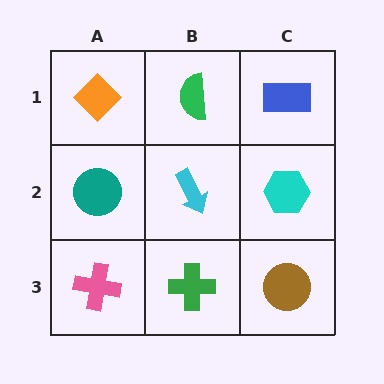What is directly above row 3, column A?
A teal circle.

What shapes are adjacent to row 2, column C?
A blue rectangle (row 1, column C), a brown circle (row 3, column C), a cyan arrow (row 2, column B).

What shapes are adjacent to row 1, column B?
A cyan arrow (row 2, column B), an orange diamond (row 1, column A), a blue rectangle (row 1, column C).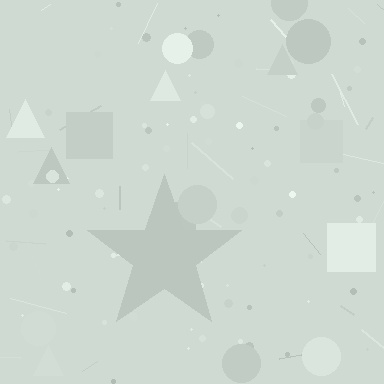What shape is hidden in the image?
A star is hidden in the image.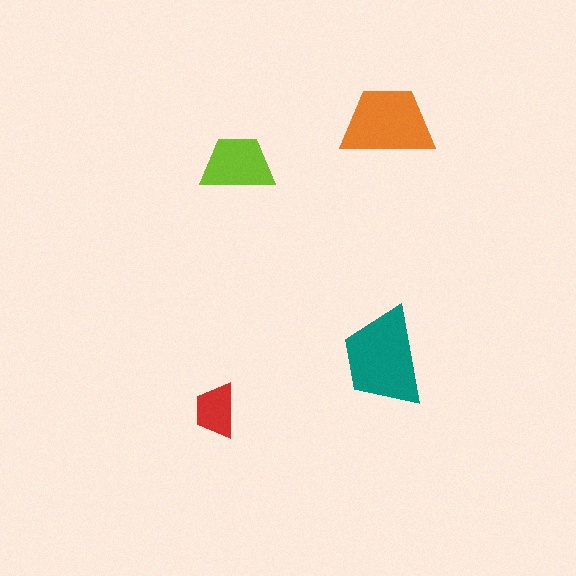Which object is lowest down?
The red trapezoid is bottommost.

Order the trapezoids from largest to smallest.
the teal one, the orange one, the lime one, the red one.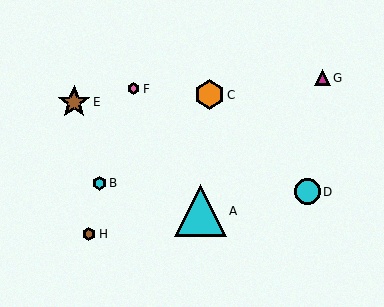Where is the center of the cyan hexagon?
The center of the cyan hexagon is at (99, 183).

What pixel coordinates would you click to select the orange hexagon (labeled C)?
Click at (209, 95) to select the orange hexagon C.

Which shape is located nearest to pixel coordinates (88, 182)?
The cyan hexagon (labeled B) at (99, 183) is nearest to that location.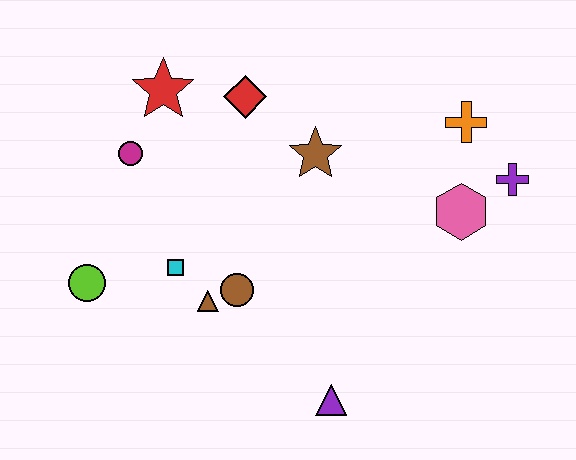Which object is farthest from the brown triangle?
The purple cross is farthest from the brown triangle.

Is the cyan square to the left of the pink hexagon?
Yes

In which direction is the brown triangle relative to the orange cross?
The brown triangle is to the left of the orange cross.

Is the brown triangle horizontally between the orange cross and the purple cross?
No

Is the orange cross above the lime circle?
Yes